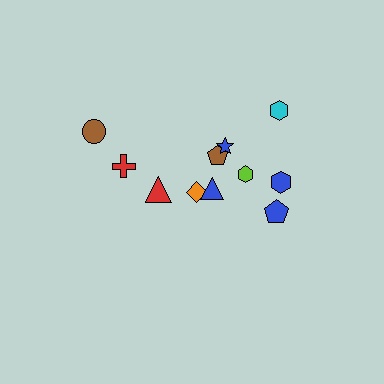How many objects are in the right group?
There are 7 objects.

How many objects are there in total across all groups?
There are 11 objects.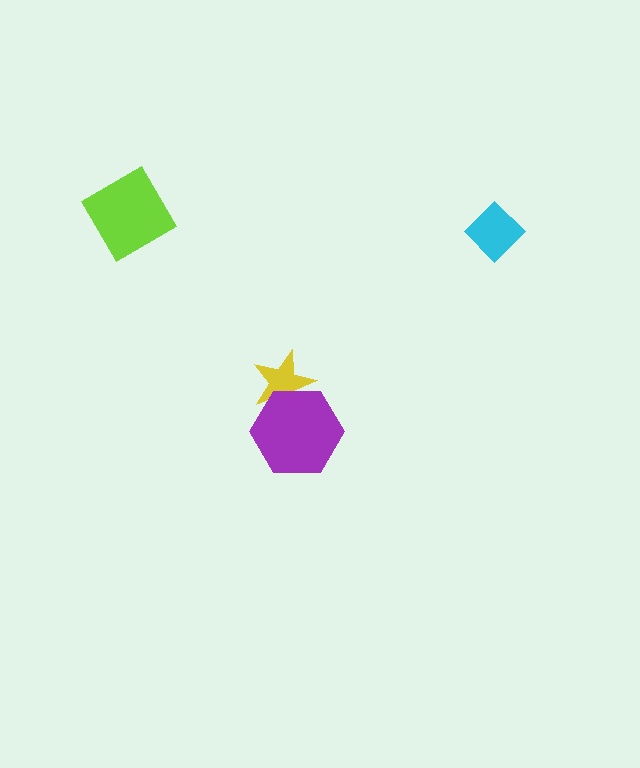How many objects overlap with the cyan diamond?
0 objects overlap with the cyan diamond.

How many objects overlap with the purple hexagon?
1 object overlaps with the purple hexagon.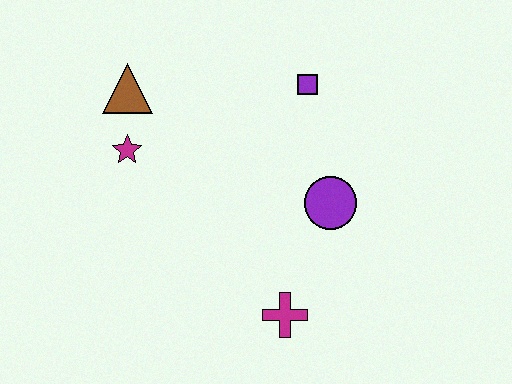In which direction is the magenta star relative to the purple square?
The magenta star is to the left of the purple square.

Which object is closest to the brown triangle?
The magenta star is closest to the brown triangle.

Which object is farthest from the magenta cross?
The brown triangle is farthest from the magenta cross.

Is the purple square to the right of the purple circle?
No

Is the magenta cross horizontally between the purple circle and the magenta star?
Yes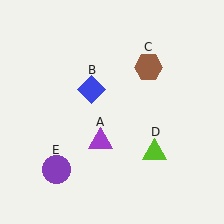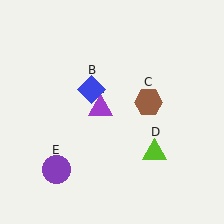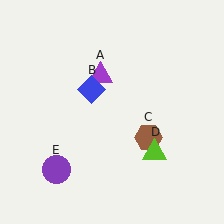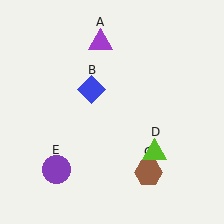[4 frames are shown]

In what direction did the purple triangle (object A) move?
The purple triangle (object A) moved up.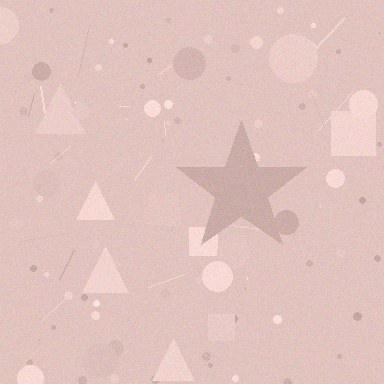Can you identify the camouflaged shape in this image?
The camouflaged shape is a star.